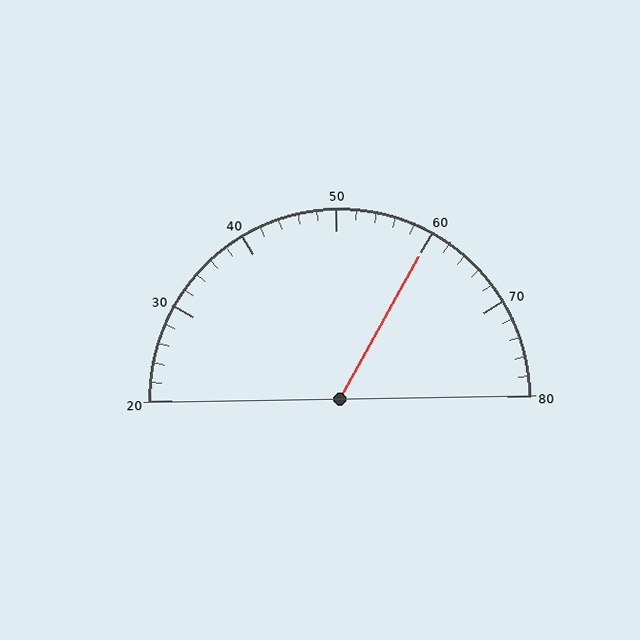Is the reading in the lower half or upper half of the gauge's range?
The reading is in the upper half of the range (20 to 80).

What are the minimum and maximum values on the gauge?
The gauge ranges from 20 to 80.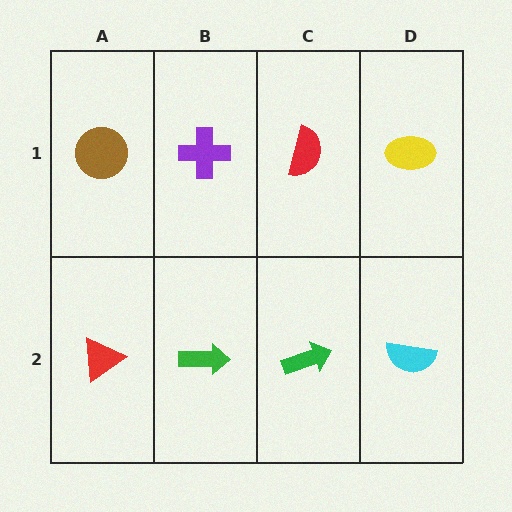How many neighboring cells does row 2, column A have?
2.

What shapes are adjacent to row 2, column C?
A red semicircle (row 1, column C), a green arrow (row 2, column B), a cyan semicircle (row 2, column D).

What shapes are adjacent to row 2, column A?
A brown circle (row 1, column A), a green arrow (row 2, column B).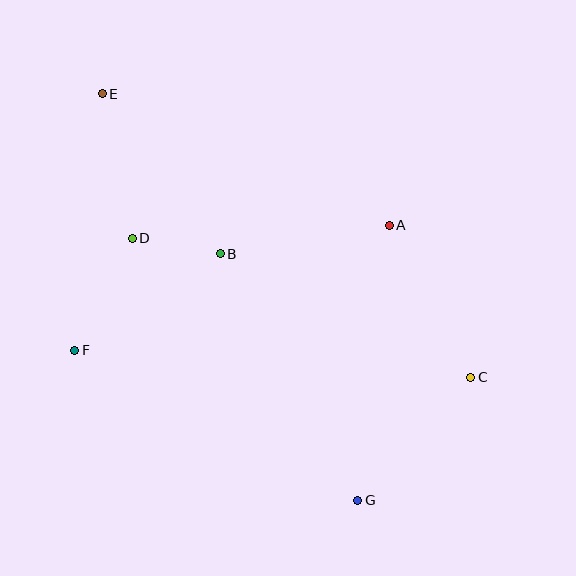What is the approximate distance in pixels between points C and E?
The distance between C and E is approximately 465 pixels.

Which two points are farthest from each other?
Points E and G are farthest from each other.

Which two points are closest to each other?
Points B and D are closest to each other.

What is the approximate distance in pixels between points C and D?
The distance between C and D is approximately 366 pixels.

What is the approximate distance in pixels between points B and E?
The distance between B and E is approximately 199 pixels.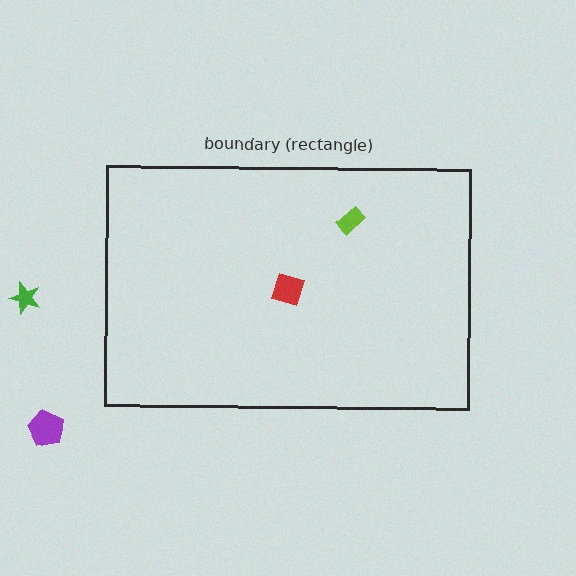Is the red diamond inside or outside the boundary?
Inside.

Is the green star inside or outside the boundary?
Outside.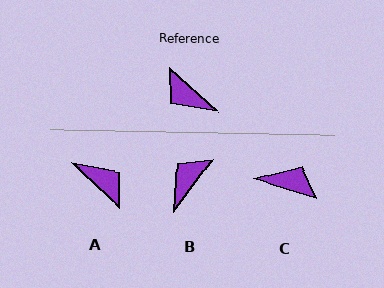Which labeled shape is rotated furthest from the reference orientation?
A, about 179 degrees away.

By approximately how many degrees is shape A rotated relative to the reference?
Approximately 179 degrees counter-clockwise.